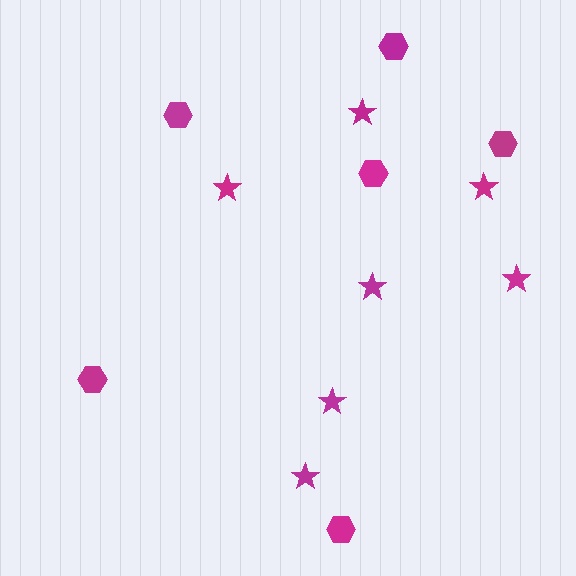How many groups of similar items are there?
There are 2 groups: one group of stars (7) and one group of hexagons (6).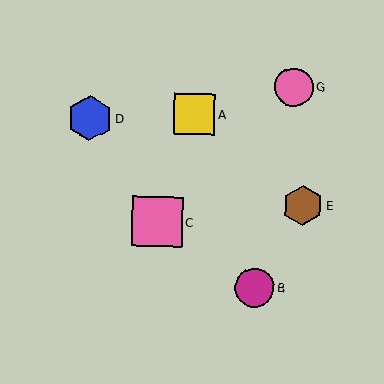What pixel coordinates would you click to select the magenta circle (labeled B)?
Click at (254, 288) to select the magenta circle B.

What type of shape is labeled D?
Shape D is a blue hexagon.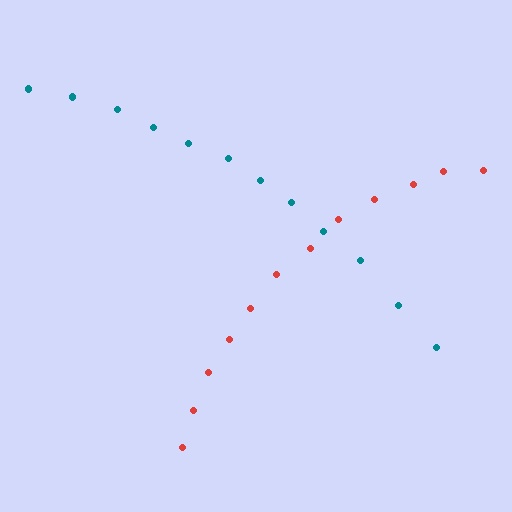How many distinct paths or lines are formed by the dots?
There are 2 distinct paths.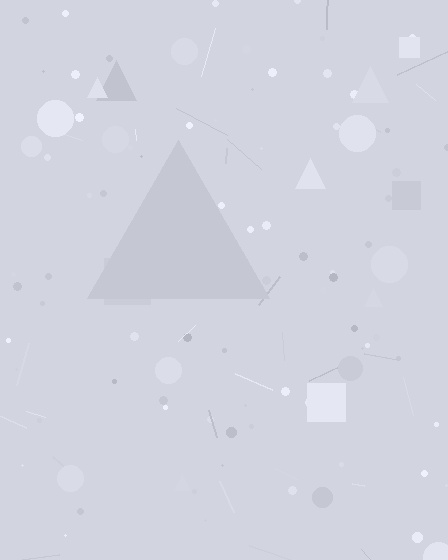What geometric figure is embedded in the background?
A triangle is embedded in the background.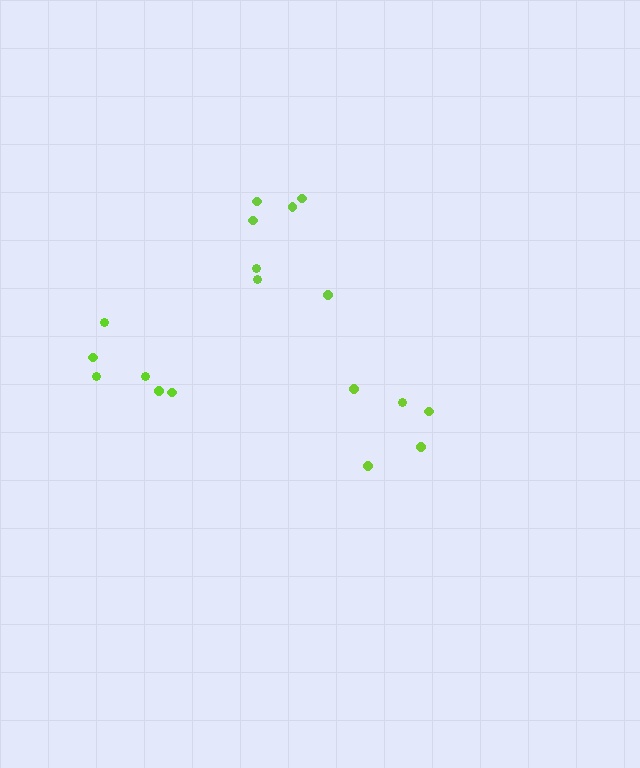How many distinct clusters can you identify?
There are 3 distinct clusters.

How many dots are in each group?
Group 1: 5 dots, Group 2: 7 dots, Group 3: 6 dots (18 total).